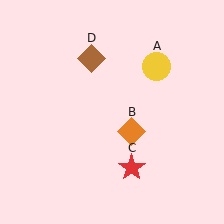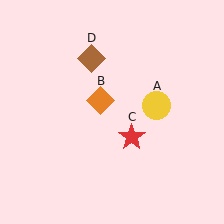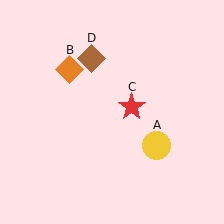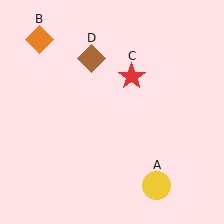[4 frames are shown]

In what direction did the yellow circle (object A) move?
The yellow circle (object A) moved down.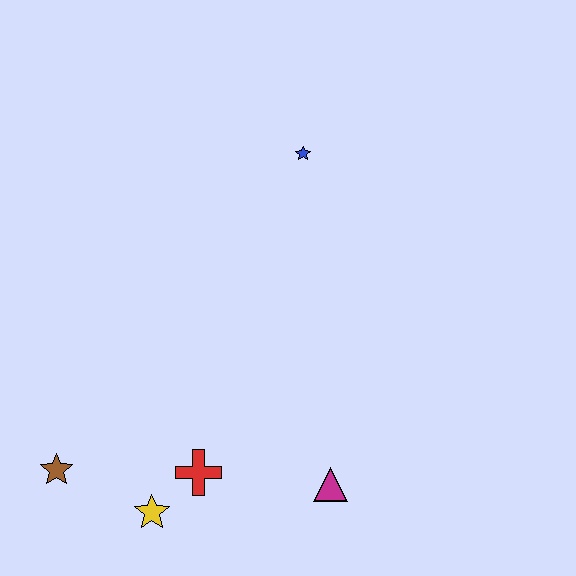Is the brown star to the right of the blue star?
No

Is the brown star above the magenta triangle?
Yes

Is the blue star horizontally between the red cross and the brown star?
No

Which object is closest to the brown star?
The yellow star is closest to the brown star.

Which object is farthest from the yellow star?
The blue star is farthest from the yellow star.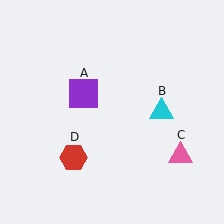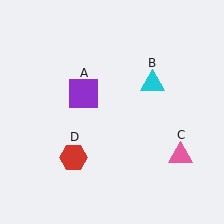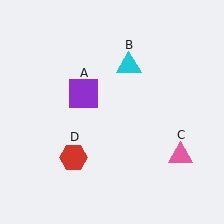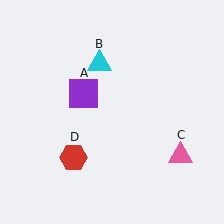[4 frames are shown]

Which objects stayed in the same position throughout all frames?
Purple square (object A) and pink triangle (object C) and red hexagon (object D) remained stationary.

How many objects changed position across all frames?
1 object changed position: cyan triangle (object B).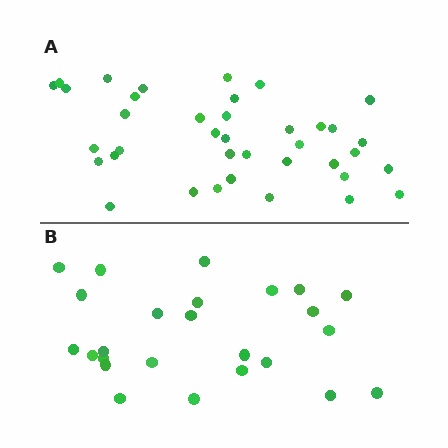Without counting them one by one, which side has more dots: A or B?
Region A (the top region) has more dots.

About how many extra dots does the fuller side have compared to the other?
Region A has approximately 15 more dots than region B.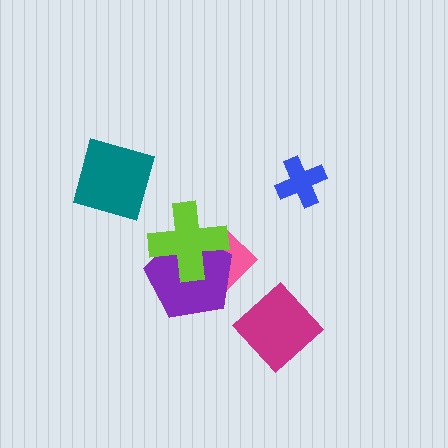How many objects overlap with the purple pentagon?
2 objects overlap with the purple pentagon.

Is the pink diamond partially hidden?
Yes, it is partially covered by another shape.